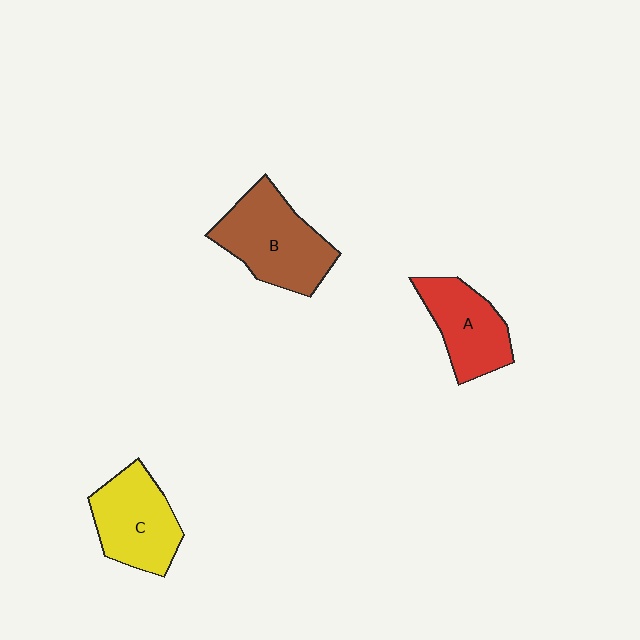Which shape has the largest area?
Shape B (brown).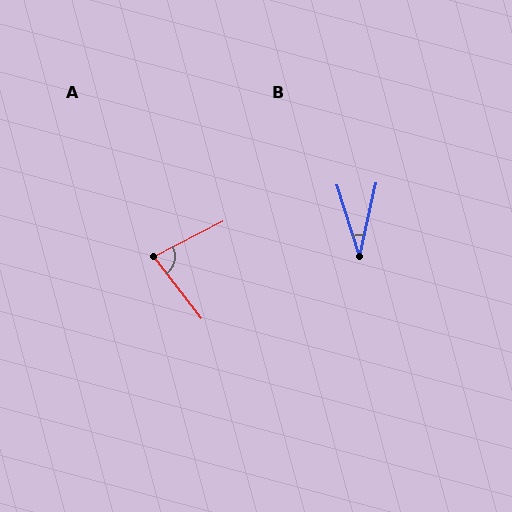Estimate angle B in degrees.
Approximately 30 degrees.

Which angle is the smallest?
B, at approximately 30 degrees.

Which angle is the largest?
A, at approximately 79 degrees.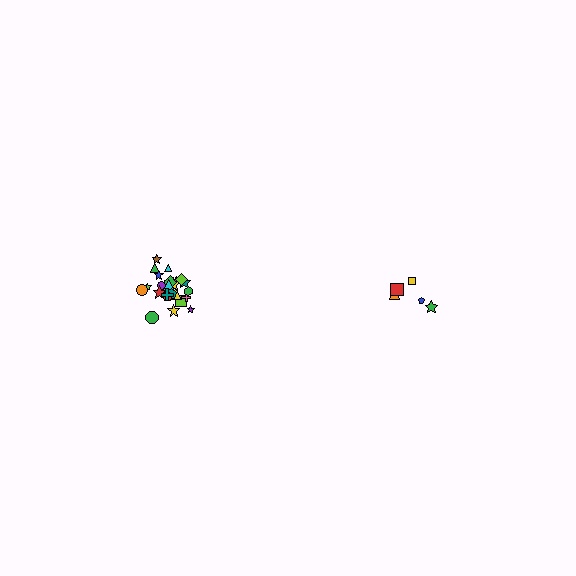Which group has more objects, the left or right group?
The left group.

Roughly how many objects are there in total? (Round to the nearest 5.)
Roughly 30 objects in total.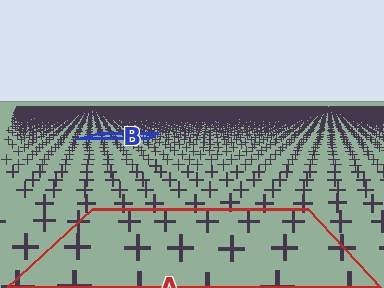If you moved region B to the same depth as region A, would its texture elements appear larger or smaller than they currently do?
They would appear larger. At a closer depth, the same texture elements are projected at a bigger on-screen size.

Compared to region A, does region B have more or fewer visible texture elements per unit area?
Region B has more texture elements per unit area — they are packed more densely because it is farther away.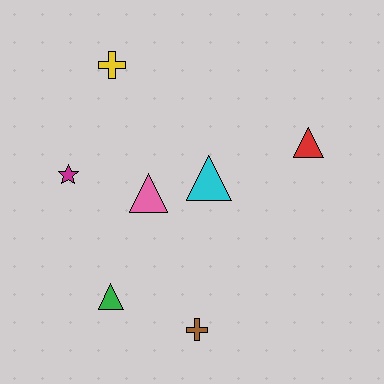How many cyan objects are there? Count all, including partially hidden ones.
There is 1 cyan object.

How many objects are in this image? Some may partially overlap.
There are 7 objects.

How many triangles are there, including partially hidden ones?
There are 4 triangles.